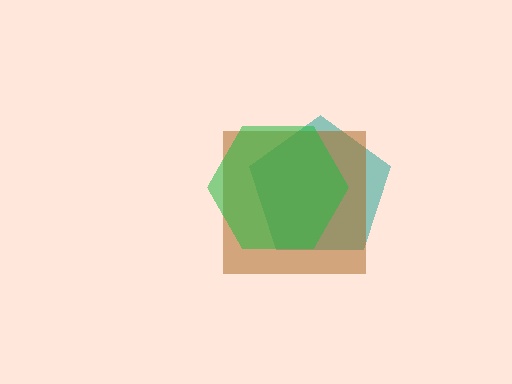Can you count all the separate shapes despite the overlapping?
Yes, there are 3 separate shapes.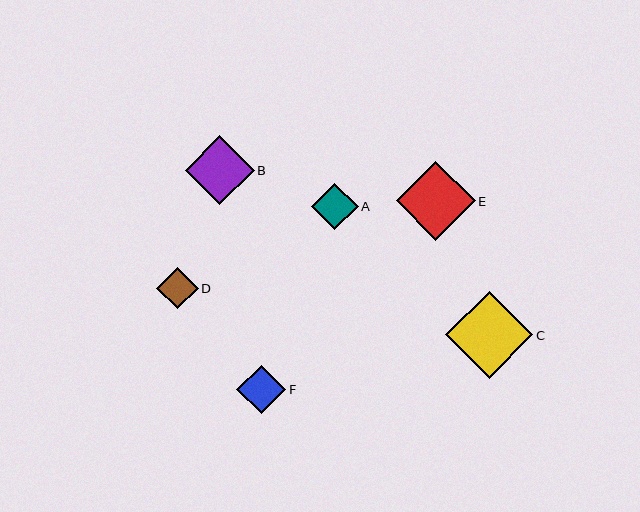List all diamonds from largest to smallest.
From largest to smallest: C, E, B, F, A, D.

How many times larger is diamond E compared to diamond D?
Diamond E is approximately 1.9 times the size of diamond D.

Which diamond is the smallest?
Diamond D is the smallest with a size of approximately 41 pixels.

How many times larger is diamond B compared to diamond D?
Diamond B is approximately 1.7 times the size of diamond D.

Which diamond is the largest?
Diamond C is the largest with a size of approximately 87 pixels.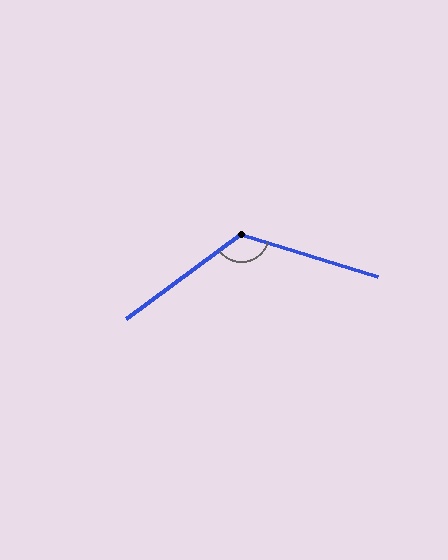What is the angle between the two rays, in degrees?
Approximately 126 degrees.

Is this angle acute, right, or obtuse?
It is obtuse.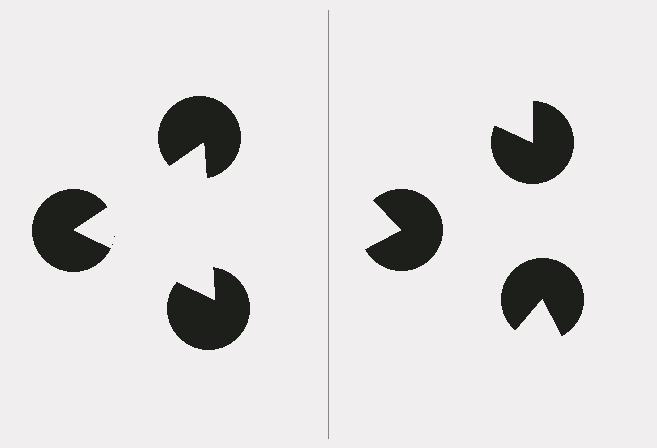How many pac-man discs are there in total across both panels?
6 — 3 on each side.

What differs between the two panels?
The pac-man discs are positioned identically on both sides; only the wedge orientations differ. On the left they align to a triangle; on the right they are misaligned.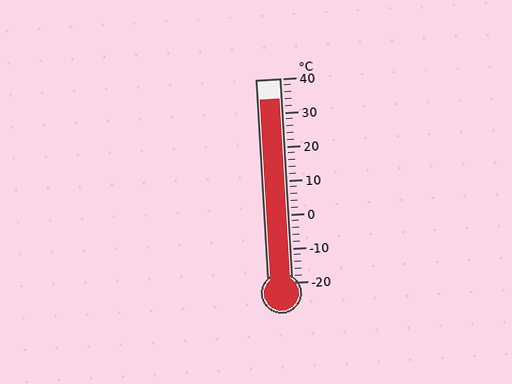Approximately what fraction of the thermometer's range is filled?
The thermometer is filled to approximately 90% of its range.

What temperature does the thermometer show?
The thermometer shows approximately 34°C.